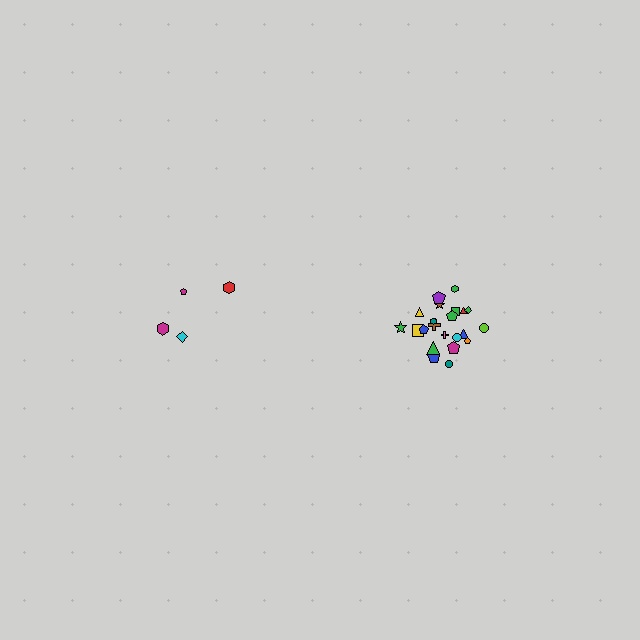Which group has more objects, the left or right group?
The right group.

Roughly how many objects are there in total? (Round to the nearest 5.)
Roughly 25 objects in total.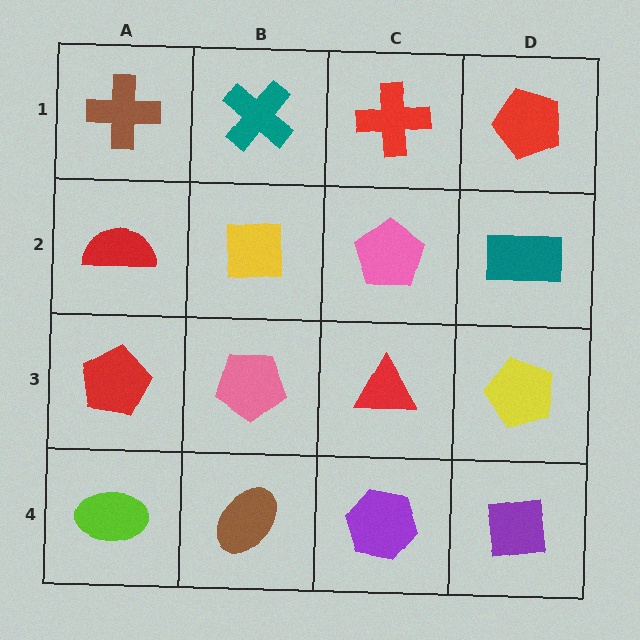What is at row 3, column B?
A pink pentagon.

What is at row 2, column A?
A red semicircle.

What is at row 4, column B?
A brown ellipse.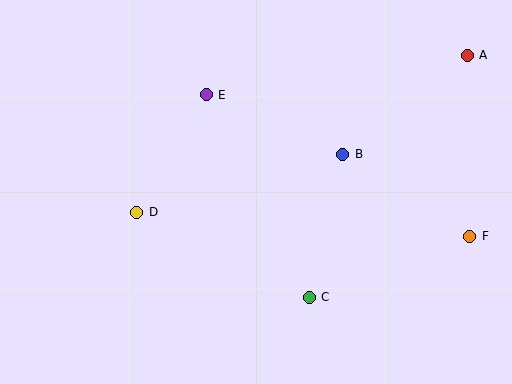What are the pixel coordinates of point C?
Point C is at (309, 297).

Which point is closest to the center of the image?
Point B at (343, 154) is closest to the center.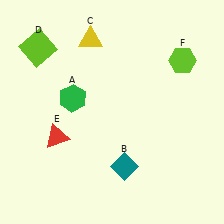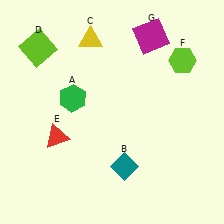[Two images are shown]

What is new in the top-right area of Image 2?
A magenta square (G) was added in the top-right area of Image 2.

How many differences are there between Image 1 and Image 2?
There is 1 difference between the two images.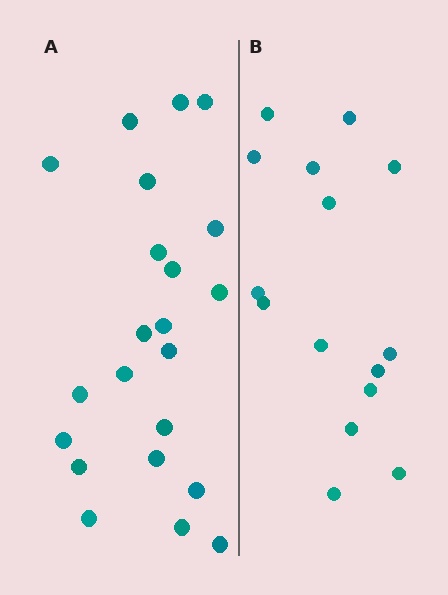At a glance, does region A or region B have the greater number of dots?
Region A (the left region) has more dots.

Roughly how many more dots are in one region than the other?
Region A has roughly 8 or so more dots than region B.